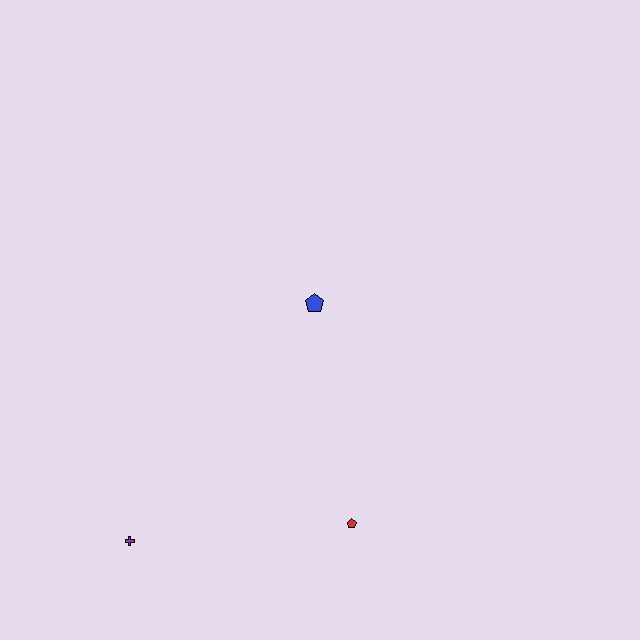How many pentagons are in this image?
There are 2 pentagons.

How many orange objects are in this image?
There are no orange objects.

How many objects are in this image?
There are 3 objects.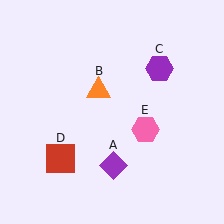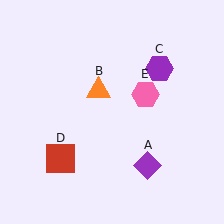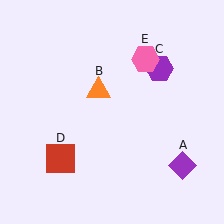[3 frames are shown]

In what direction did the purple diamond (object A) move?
The purple diamond (object A) moved right.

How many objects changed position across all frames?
2 objects changed position: purple diamond (object A), pink hexagon (object E).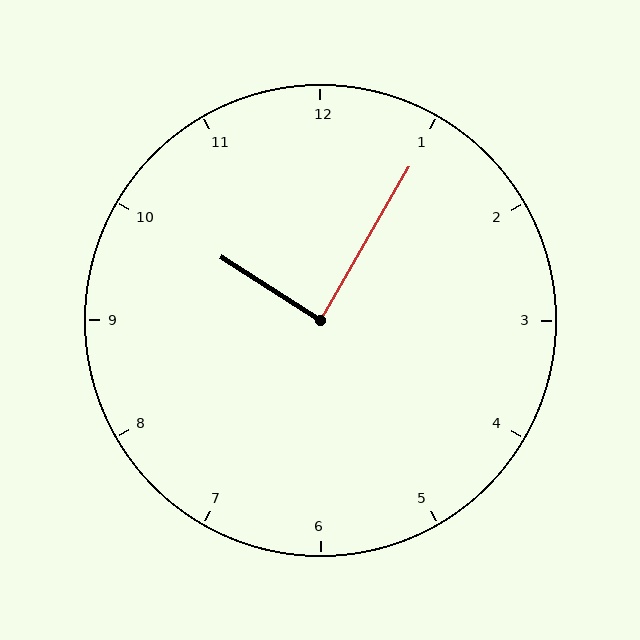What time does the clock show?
10:05.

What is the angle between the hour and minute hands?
Approximately 88 degrees.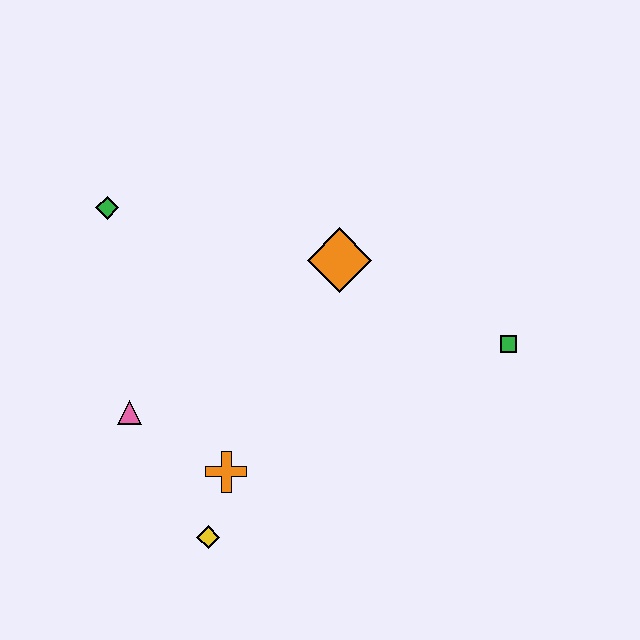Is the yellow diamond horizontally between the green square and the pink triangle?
Yes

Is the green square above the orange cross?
Yes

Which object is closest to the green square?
The orange diamond is closest to the green square.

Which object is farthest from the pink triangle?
The green square is farthest from the pink triangle.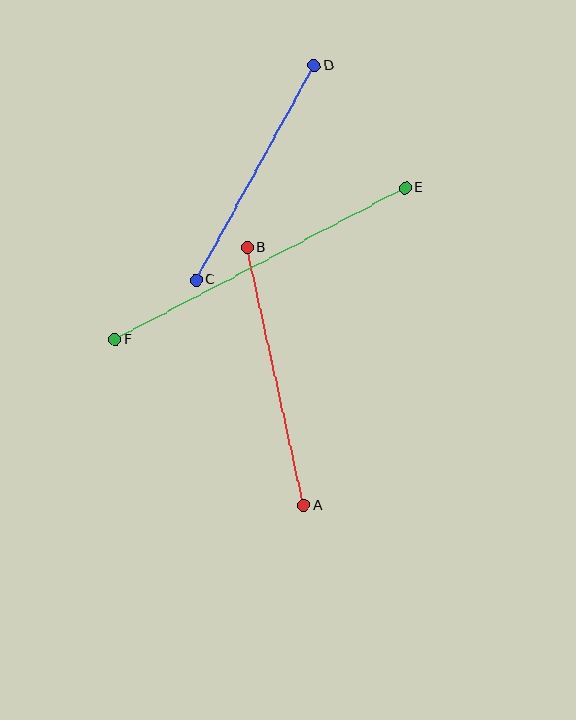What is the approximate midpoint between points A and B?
The midpoint is at approximately (275, 376) pixels.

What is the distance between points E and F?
The distance is approximately 327 pixels.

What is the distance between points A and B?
The distance is approximately 264 pixels.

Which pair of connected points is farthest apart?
Points E and F are farthest apart.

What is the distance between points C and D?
The distance is approximately 245 pixels.